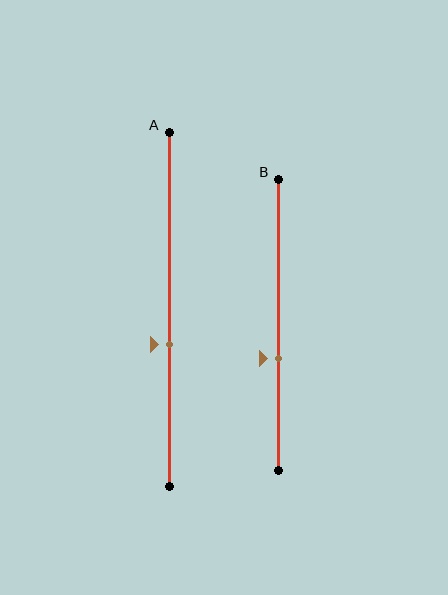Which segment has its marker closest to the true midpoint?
Segment A has its marker closest to the true midpoint.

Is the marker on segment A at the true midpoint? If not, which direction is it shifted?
No, the marker on segment A is shifted downward by about 10% of the segment length.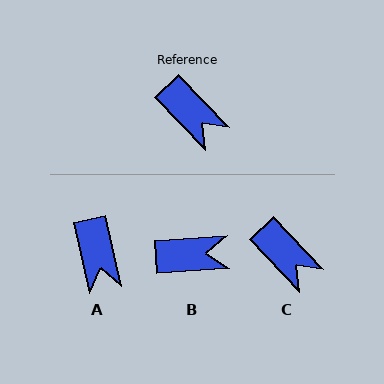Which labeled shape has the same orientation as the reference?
C.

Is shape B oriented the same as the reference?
No, it is off by about 50 degrees.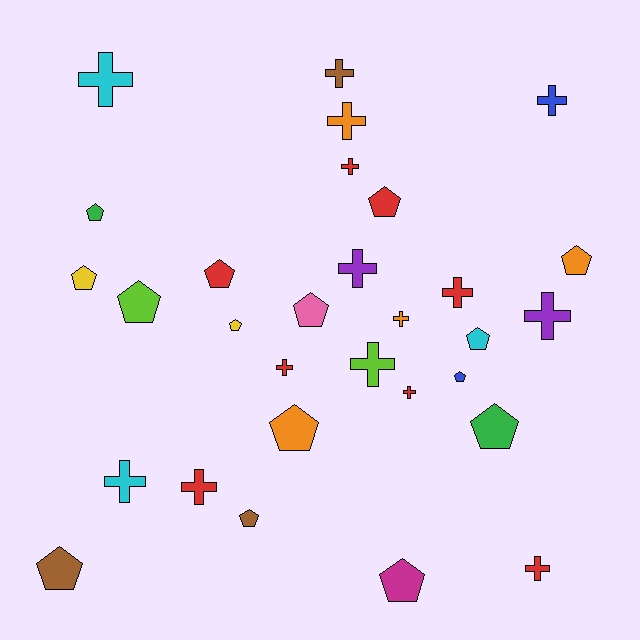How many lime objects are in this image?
There are 2 lime objects.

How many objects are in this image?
There are 30 objects.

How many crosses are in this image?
There are 15 crosses.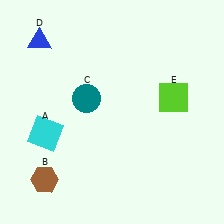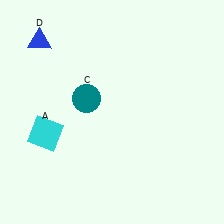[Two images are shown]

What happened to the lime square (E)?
The lime square (E) was removed in Image 2. It was in the top-right area of Image 1.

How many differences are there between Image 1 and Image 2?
There are 2 differences between the two images.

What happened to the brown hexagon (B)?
The brown hexagon (B) was removed in Image 2. It was in the bottom-left area of Image 1.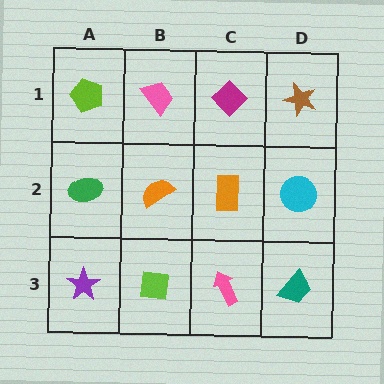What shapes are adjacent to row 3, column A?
A green ellipse (row 2, column A), a lime square (row 3, column B).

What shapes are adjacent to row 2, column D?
A brown star (row 1, column D), a teal trapezoid (row 3, column D), an orange rectangle (row 2, column C).